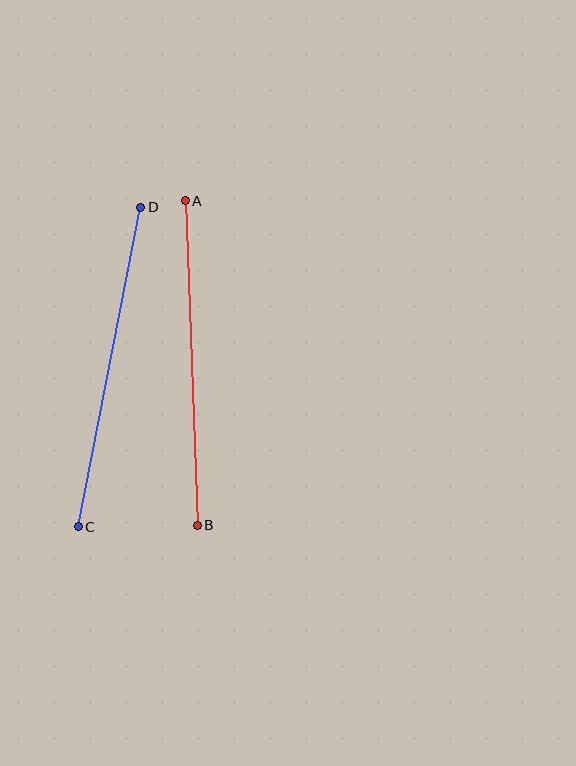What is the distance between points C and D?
The distance is approximately 326 pixels.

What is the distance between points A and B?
The distance is approximately 325 pixels.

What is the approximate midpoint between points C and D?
The midpoint is at approximately (110, 367) pixels.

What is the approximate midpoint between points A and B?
The midpoint is at approximately (191, 363) pixels.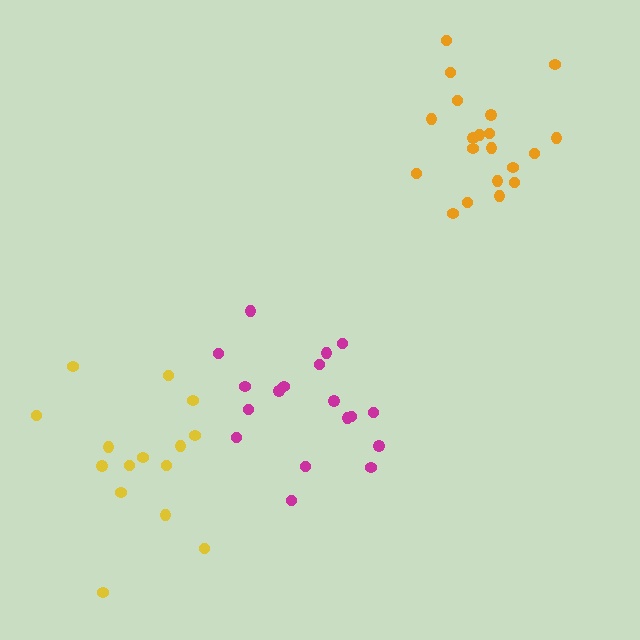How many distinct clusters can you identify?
There are 3 distinct clusters.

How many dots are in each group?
Group 1: 15 dots, Group 2: 20 dots, Group 3: 18 dots (53 total).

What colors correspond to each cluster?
The clusters are colored: yellow, orange, magenta.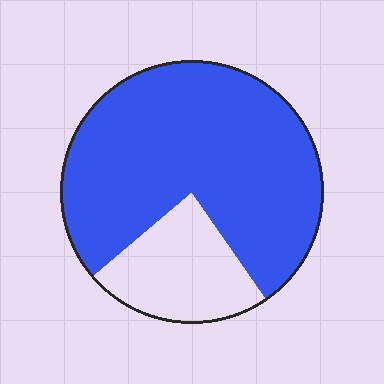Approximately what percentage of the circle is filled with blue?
Approximately 75%.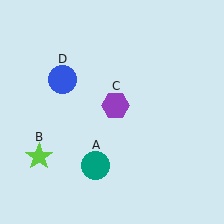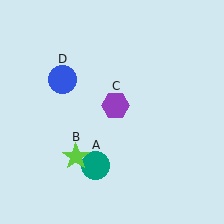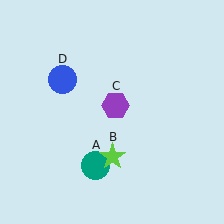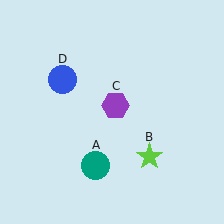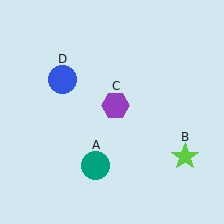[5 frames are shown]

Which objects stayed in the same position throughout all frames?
Teal circle (object A) and purple hexagon (object C) and blue circle (object D) remained stationary.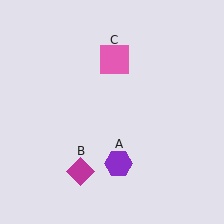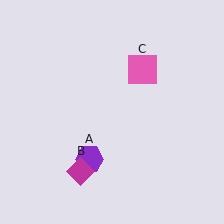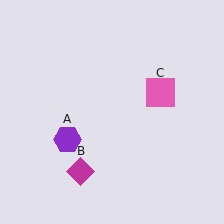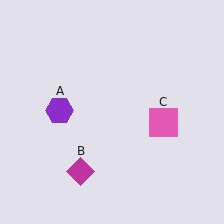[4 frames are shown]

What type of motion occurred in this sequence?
The purple hexagon (object A), pink square (object C) rotated clockwise around the center of the scene.